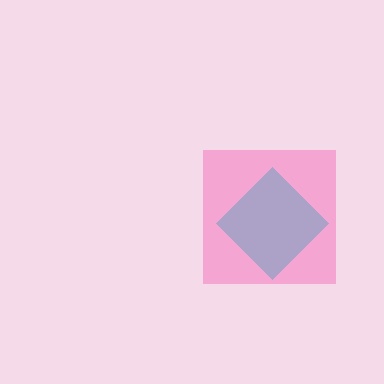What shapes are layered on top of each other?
The layered shapes are: a cyan diamond, a pink square.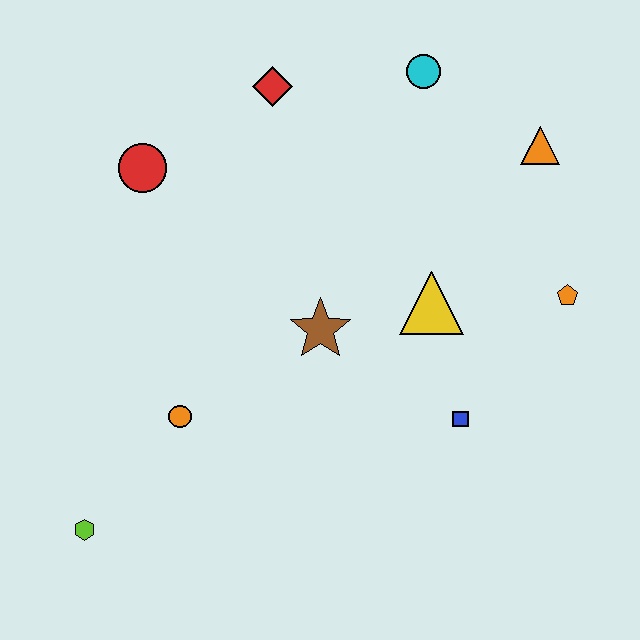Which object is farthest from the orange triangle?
The lime hexagon is farthest from the orange triangle.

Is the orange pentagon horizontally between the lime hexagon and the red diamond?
No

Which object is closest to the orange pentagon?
The yellow triangle is closest to the orange pentagon.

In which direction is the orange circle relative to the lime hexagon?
The orange circle is above the lime hexagon.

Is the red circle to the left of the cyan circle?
Yes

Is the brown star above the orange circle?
Yes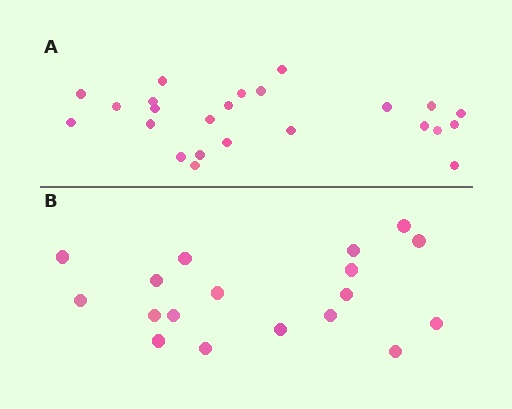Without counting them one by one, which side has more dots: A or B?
Region A (the top region) has more dots.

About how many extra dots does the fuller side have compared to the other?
Region A has about 6 more dots than region B.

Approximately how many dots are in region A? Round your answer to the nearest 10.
About 20 dots. (The exact count is 24, which rounds to 20.)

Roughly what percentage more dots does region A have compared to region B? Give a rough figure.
About 35% more.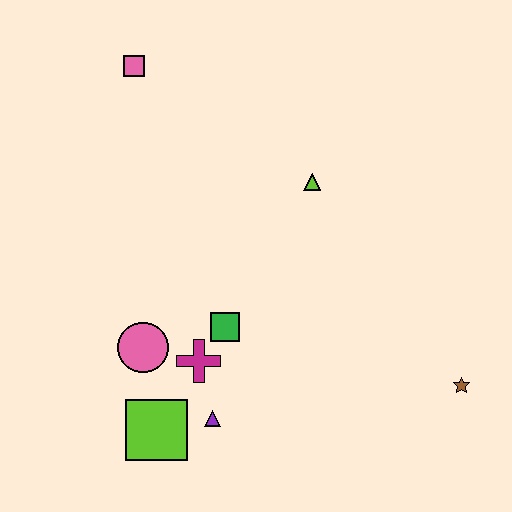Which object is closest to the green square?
The magenta cross is closest to the green square.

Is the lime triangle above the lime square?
Yes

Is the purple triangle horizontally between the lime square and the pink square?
No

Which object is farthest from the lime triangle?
The lime square is farthest from the lime triangle.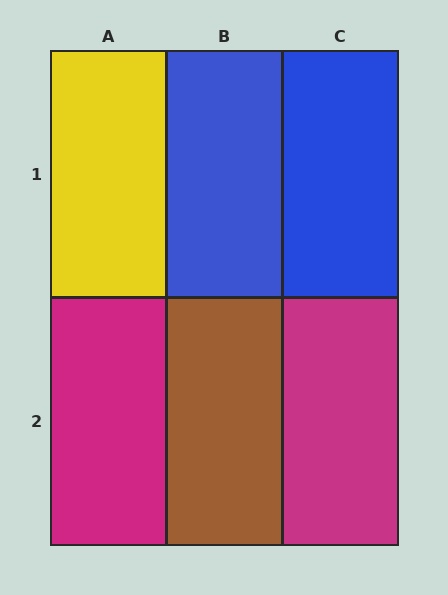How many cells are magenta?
2 cells are magenta.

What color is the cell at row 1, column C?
Blue.